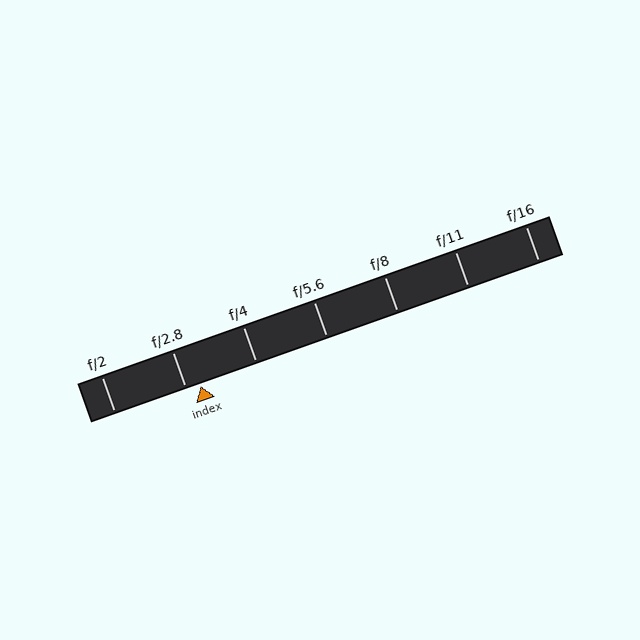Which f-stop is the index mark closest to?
The index mark is closest to f/2.8.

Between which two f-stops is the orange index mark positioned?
The index mark is between f/2.8 and f/4.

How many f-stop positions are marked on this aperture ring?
There are 7 f-stop positions marked.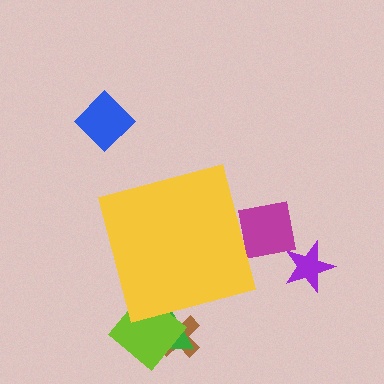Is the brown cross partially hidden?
Yes, the brown cross is partially hidden behind the yellow square.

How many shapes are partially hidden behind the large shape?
4 shapes are partially hidden.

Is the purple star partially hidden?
No, the purple star is fully visible.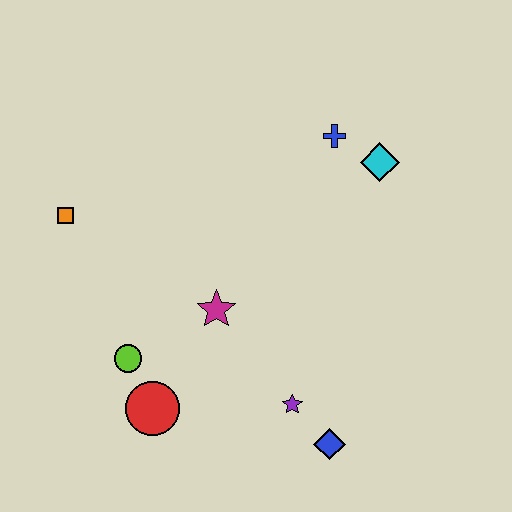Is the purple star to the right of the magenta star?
Yes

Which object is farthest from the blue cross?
The red circle is farthest from the blue cross.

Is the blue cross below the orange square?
No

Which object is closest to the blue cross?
The cyan diamond is closest to the blue cross.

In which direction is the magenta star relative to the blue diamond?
The magenta star is above the blue diamond.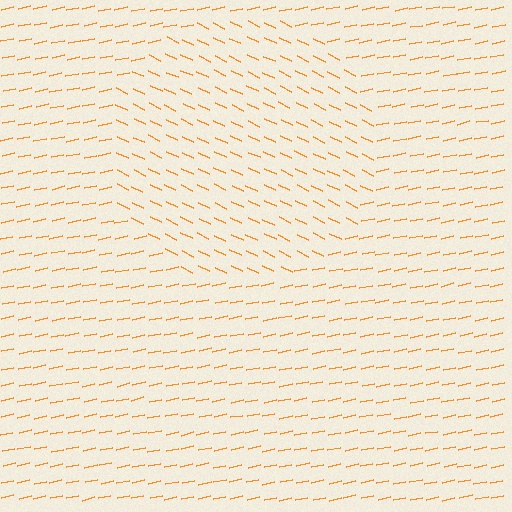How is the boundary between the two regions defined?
The boundary is defined purely by a change in line orientation (approximately 37 degrees difference). All lines are the same color and thickness.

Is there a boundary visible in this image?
Yes, there is a texture boundary formed by a change in line orientation.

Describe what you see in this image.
The image is filled with small orange line segments. A circle region in the image has lines oriented differently from the surrounding lines, creating a visible texture boundary.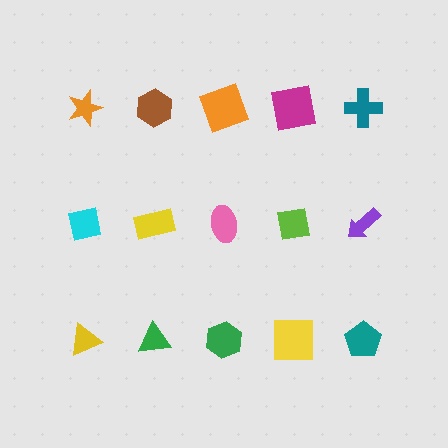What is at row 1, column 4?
A magenta square.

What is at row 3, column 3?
A green hexagon.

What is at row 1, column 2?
A brown hexagon.